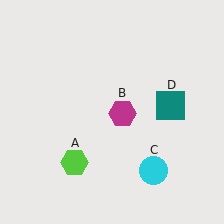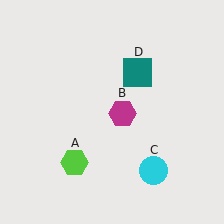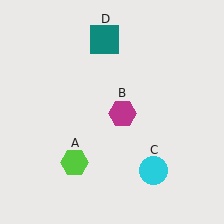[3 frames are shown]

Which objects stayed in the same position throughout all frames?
Lime hexagon (object A) and magenta hexagon (object B) and cyan circle (object C) remained stationary.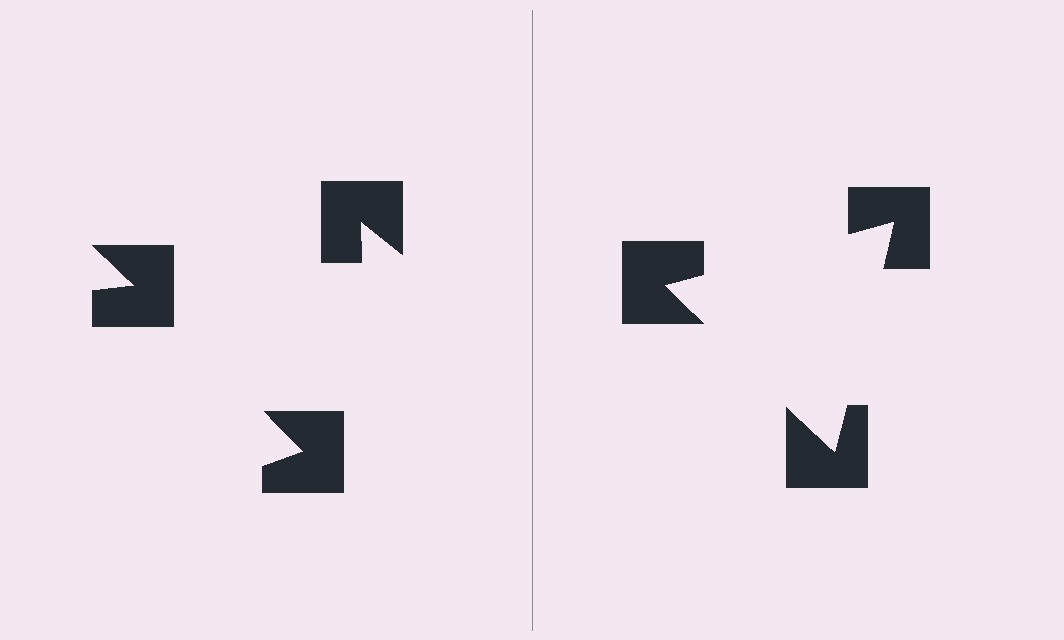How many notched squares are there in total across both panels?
6 — 3 on each side.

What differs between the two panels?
The notched squares are positioned identically on both sides; only the wedge orientations differ. On the right they align to a triangle; on the left they are misaligned.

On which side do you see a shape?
An illusory triangle appears on the right side. On the left side the wedge cuts are rotated, so no coherent shape forms.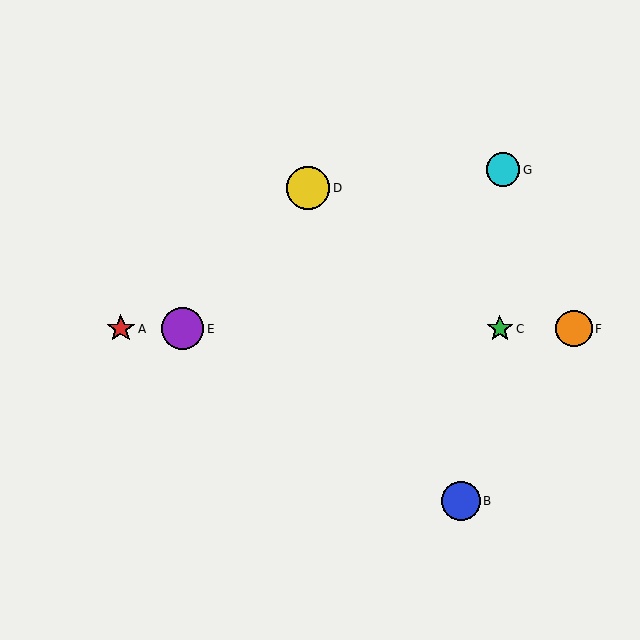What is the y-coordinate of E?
Object E is at y≈329.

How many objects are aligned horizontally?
4 objects (A, C, E, F) are aligned horizontally.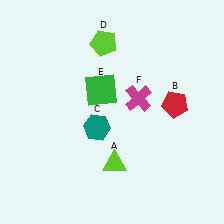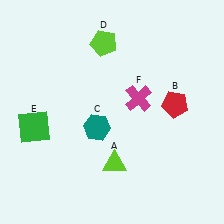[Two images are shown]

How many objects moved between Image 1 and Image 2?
1 object moved between the two images.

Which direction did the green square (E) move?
The green square (E) moved left.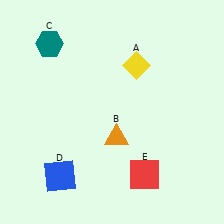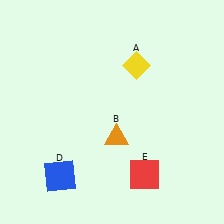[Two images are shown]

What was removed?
The teal hexagon (C) was removed in Image 2.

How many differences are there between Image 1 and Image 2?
There is 1 difference between the two images.